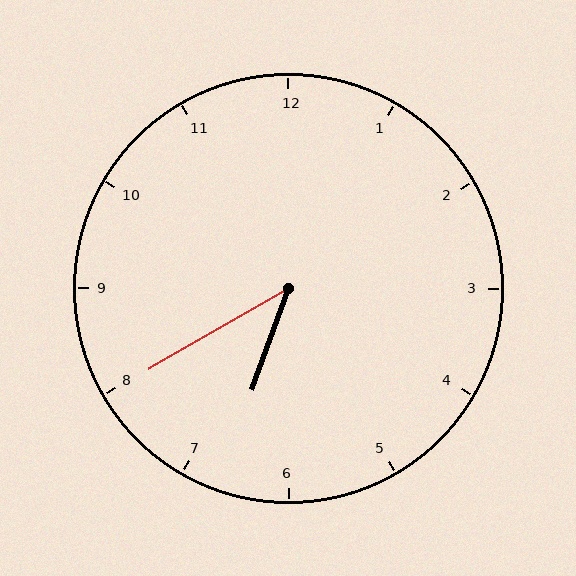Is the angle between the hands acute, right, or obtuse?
It is acute.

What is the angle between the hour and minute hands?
Approximately 40 degrees.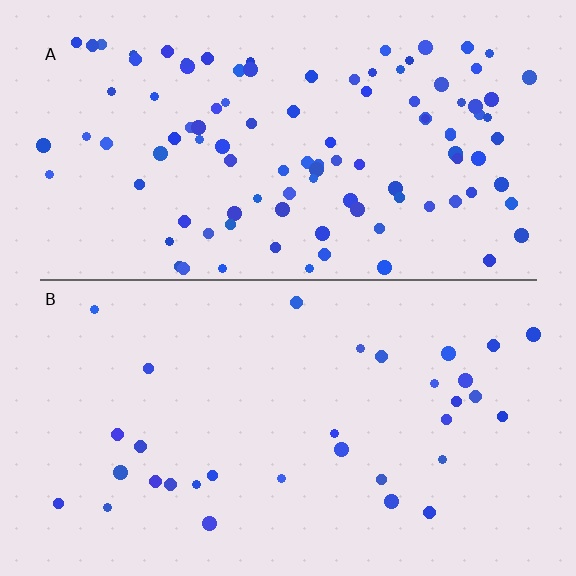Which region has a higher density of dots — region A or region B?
A (the top).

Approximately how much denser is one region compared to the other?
Approximately 3.2× — region A over region B.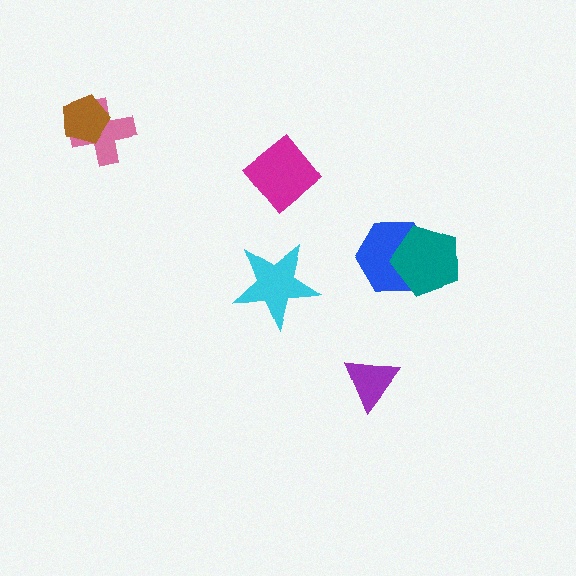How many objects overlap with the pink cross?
1 object overlaps with the pink cross.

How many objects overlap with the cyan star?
0 objects overlap with the cyan star.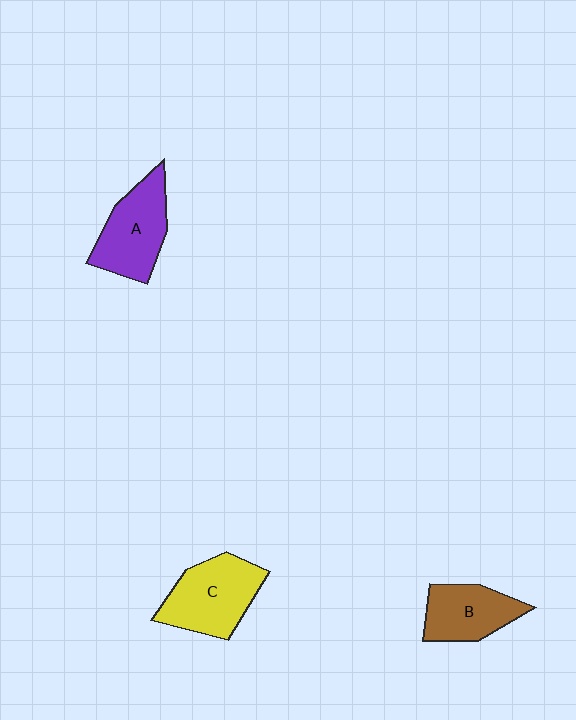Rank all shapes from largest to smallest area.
From largest to smallest: C (yellow), A (purple), B (brown).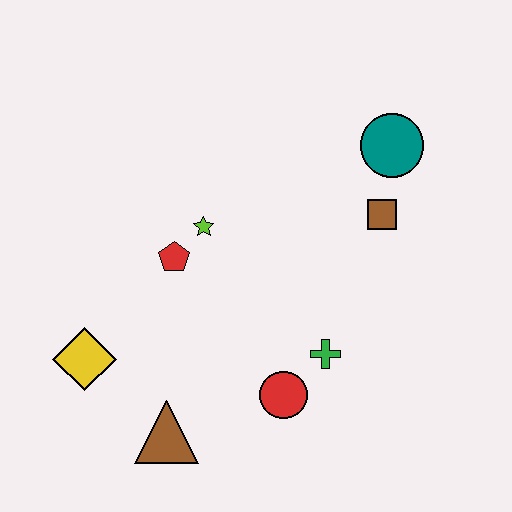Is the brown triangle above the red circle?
No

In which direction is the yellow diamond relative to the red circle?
The yellow diamond is to the left of the red circle.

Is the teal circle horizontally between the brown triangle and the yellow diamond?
No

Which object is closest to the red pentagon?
The lime star is closest to the red pentagon.